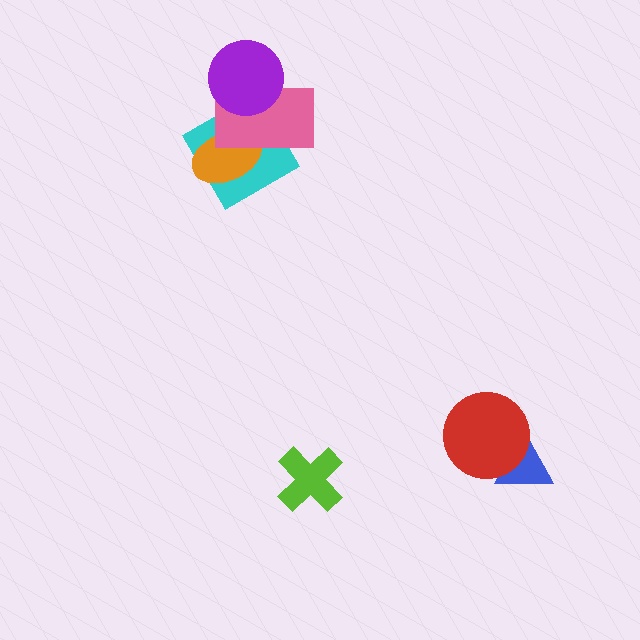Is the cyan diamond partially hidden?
Yes, it is partially covered by another shape.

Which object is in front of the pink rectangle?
The purple circle is in front of the pink rectangle.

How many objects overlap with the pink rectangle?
3 objects overlap with the pink rectangle.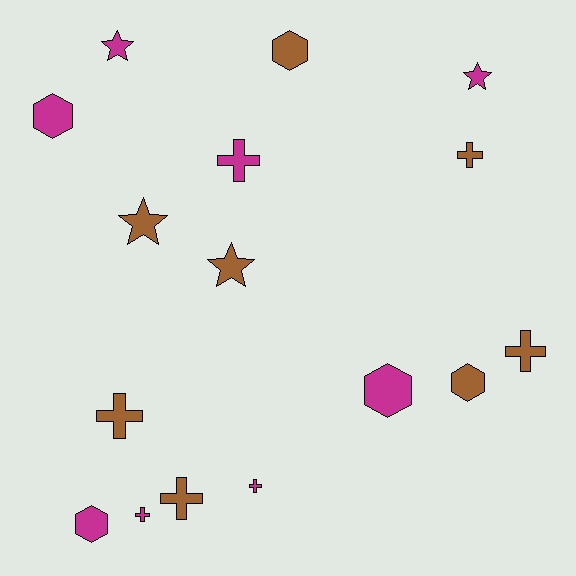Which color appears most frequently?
Brown, with 8 objects.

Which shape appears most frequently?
Cross, with 7 objects.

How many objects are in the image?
There are 16 objects.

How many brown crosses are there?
There are 4 brown crosses.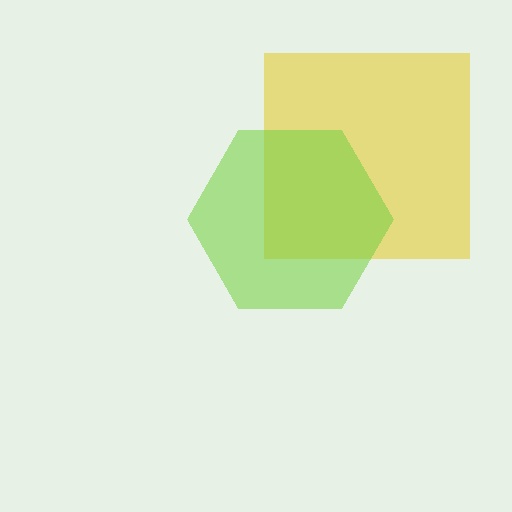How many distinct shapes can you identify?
There are 2 distinct shapes: a yellow square, a lime hexagon.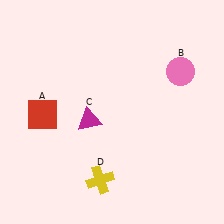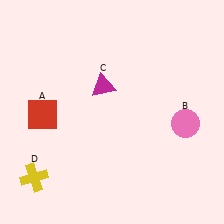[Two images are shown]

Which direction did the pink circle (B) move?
The pink circle (B) moved down.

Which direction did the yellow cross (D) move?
The yellow cross (D) moved left.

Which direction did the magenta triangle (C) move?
The magenta triangle (C) moved up.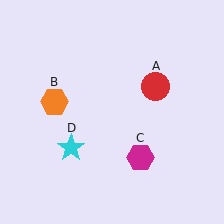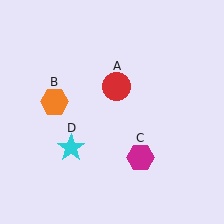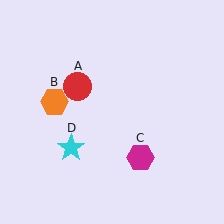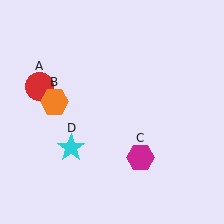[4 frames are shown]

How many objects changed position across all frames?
1 object changed position: red circle (object A).